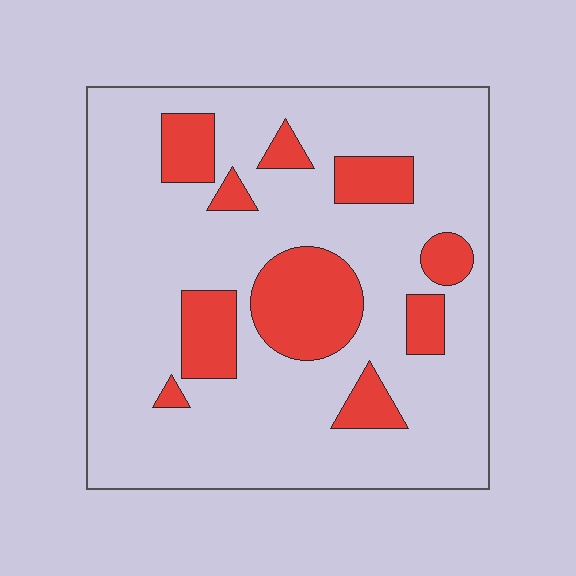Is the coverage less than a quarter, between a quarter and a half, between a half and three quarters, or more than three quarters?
Less than a quarter.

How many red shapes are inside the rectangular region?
10.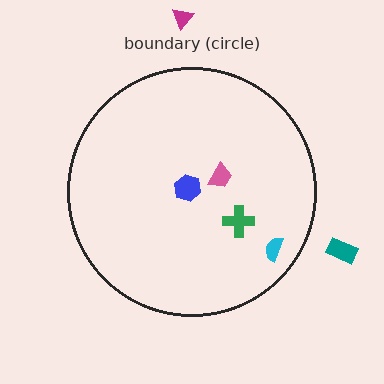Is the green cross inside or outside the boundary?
Inside.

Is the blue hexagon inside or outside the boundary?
Inside.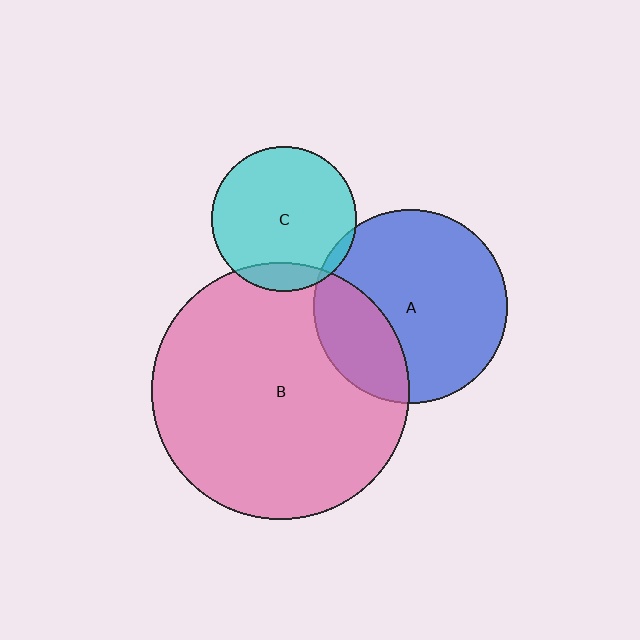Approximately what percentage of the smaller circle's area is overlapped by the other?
Approximately 25%.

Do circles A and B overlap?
Yes.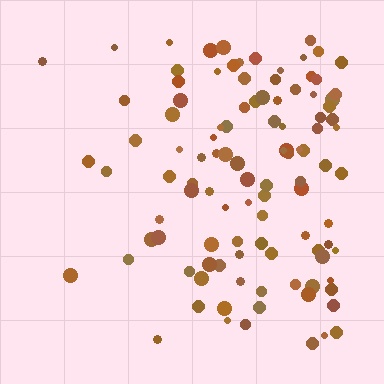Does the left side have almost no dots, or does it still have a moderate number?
Still a moderate number, just noticeably fewer than the right.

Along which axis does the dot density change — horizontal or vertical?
Horizontal.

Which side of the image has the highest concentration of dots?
The right.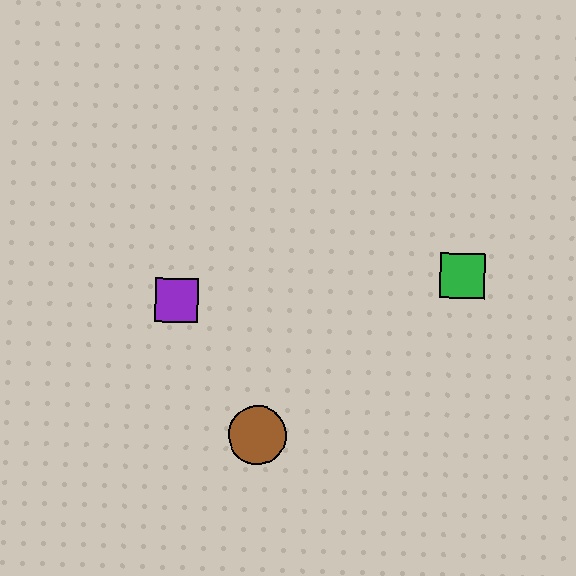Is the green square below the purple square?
No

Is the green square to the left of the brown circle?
No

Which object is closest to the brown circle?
The purple square is closest to the brown circle.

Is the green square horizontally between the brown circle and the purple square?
No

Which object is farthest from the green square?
The purple square is farthest from the green square.